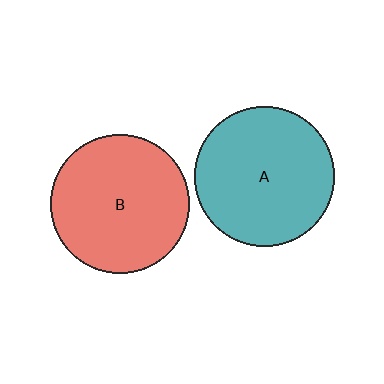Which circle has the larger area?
Circle A (teal).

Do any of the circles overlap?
No, none of the circles overlap.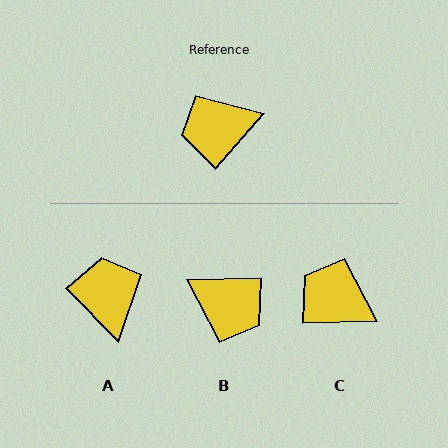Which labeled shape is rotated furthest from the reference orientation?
B, about 132 degrees away.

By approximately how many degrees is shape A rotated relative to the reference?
Approximately 94 degrees clockwise.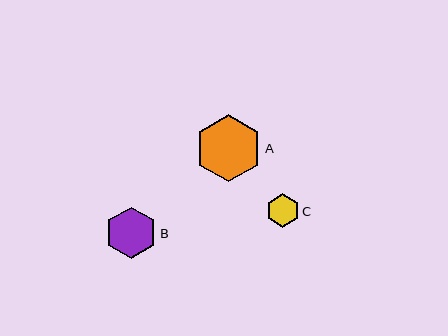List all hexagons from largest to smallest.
From largest to smallest: A, B, C.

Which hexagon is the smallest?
Hexagon C is the smallest with a size of approximately 34 pixels.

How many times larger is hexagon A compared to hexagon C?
Hexagon A is approximately 2.0 times the size of hexagon C.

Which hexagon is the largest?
Hexagon A is the largest with a size of approximately 68 pixels.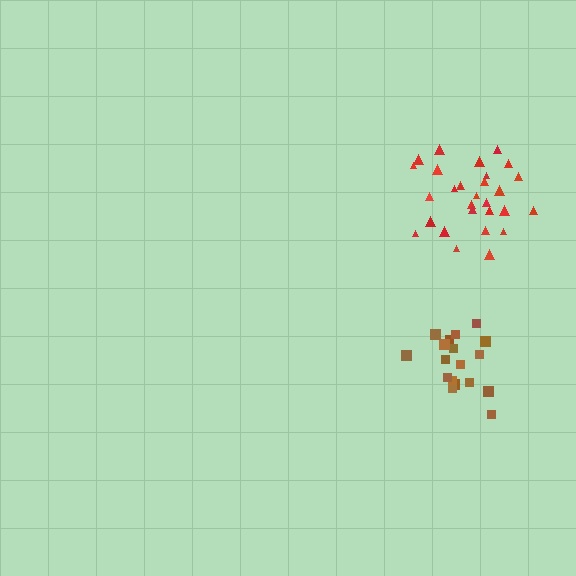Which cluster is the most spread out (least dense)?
Brown.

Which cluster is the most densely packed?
Red.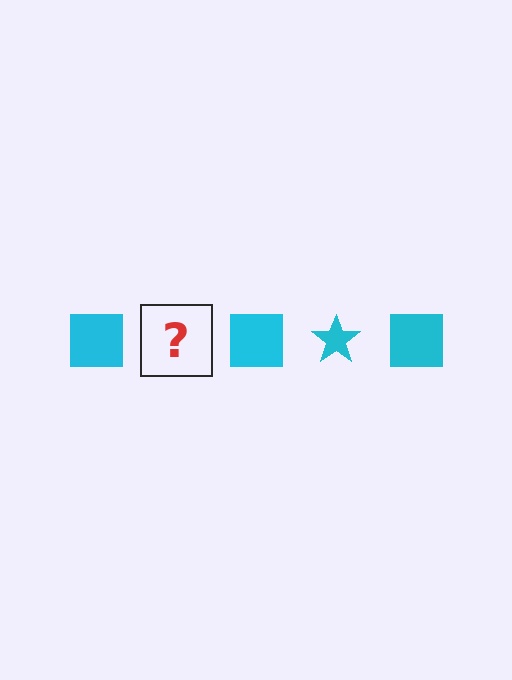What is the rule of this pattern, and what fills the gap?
The rule is that the pattern cycles through square, star shapes in cyan. The gap should be filled with a cyan star.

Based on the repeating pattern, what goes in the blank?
The blank should be a cyan star.